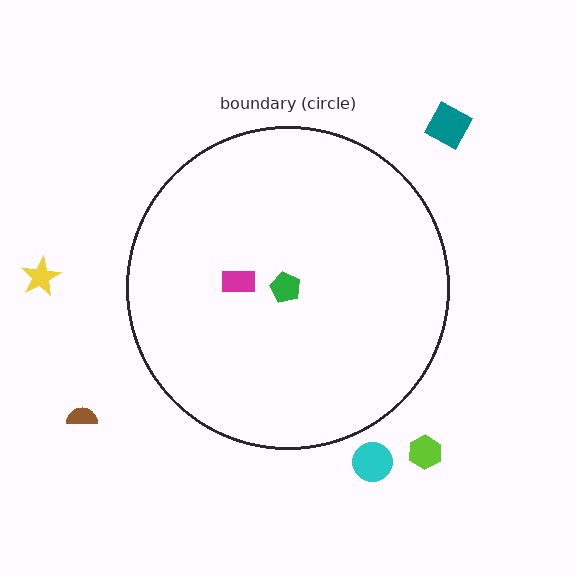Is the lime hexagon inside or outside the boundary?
Outside.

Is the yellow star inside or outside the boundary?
Outside.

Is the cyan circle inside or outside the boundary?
Outside.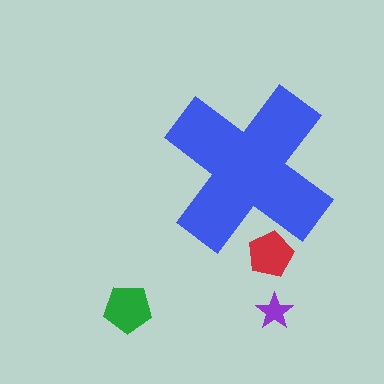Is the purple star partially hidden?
No, the purple star is fully visible.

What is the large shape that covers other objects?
A blue cross.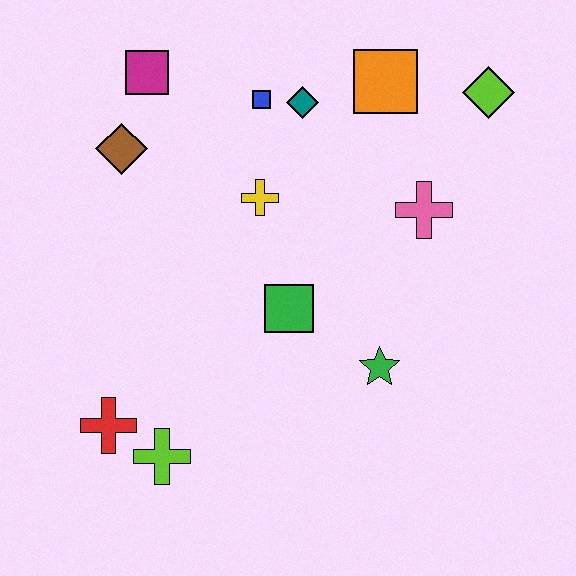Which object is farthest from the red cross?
The lime diamond is farthest from the red cross.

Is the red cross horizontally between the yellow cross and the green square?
No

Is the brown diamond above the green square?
Yes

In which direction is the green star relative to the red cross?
The green star is to the right of the red cross.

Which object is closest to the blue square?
The teal diamond is closest to the blue square.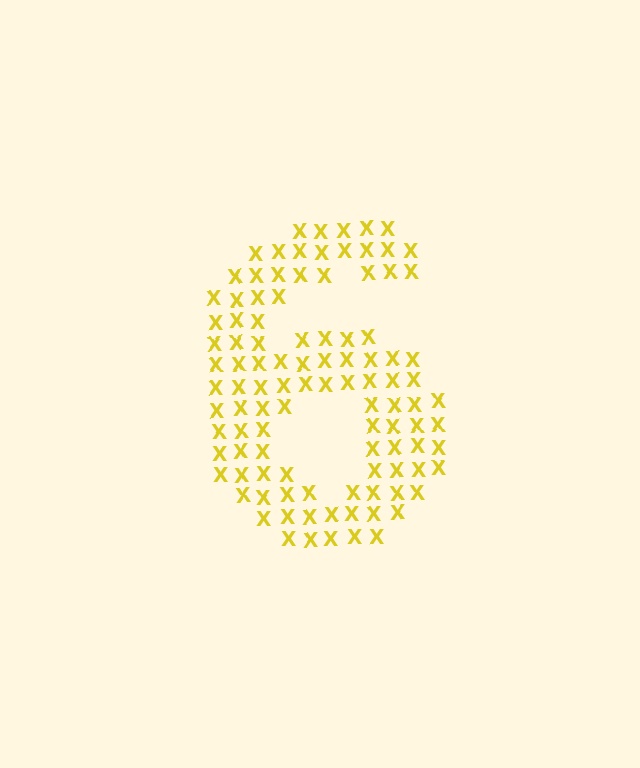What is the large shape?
The large shape is the digit 6.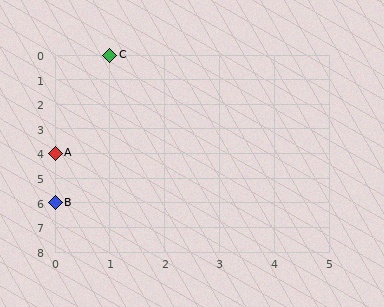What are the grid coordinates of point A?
Point A is at grid coordinates (0, 4).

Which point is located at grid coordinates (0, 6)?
Point B is at (0, 6).